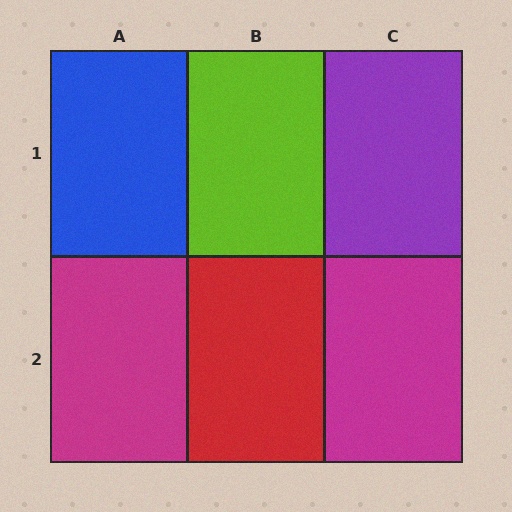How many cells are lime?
1 cell is lime.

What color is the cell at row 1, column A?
Blue.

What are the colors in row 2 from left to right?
Magenta, red, magenta.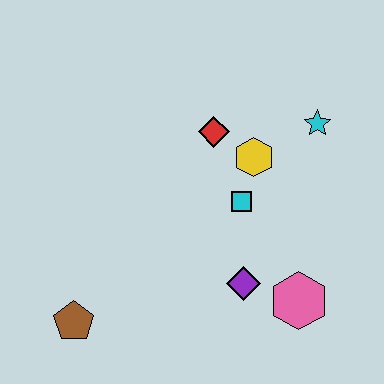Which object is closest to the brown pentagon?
The purple diamond is closest to the brown pentagon.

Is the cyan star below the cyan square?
No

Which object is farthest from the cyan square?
The brown pentagon is farthest from the cyan square.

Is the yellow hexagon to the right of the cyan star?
No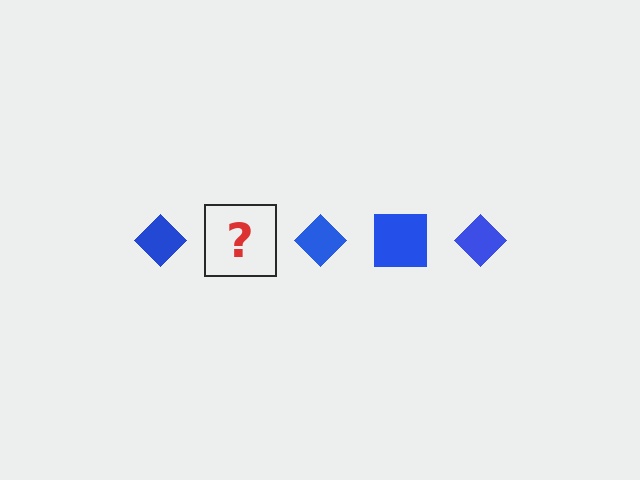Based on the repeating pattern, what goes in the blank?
The blank should be a blue square.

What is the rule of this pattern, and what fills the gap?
The rule is that the pattern cycles through diamond, square shapes in blue. The gap should be filled with a blue square.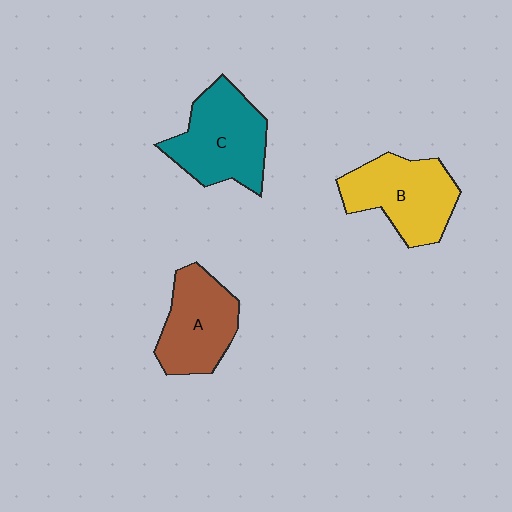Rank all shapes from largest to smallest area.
From largest to smallest: C (teal), B (yellow), A (brown).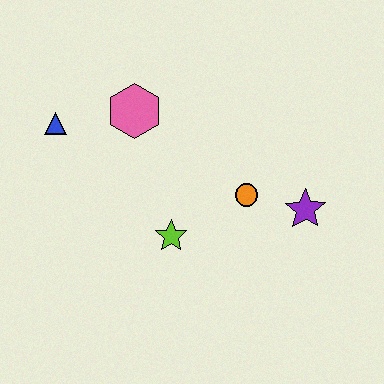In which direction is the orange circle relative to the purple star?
The orange circle is to the left of the purple star.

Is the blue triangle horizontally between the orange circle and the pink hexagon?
No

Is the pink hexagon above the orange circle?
Yes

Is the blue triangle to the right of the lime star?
No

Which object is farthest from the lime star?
The blue triangle is farthest from the lime star.